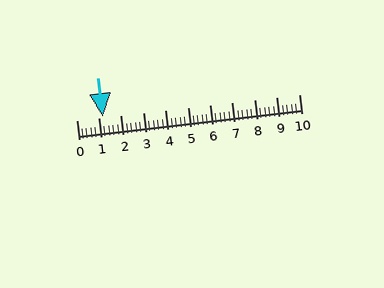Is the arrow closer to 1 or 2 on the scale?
The arrow is closer to 1.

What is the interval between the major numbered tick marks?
The major tick marks are spaced 1 units apart.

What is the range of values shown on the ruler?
The ruler shows values from 0 to 10.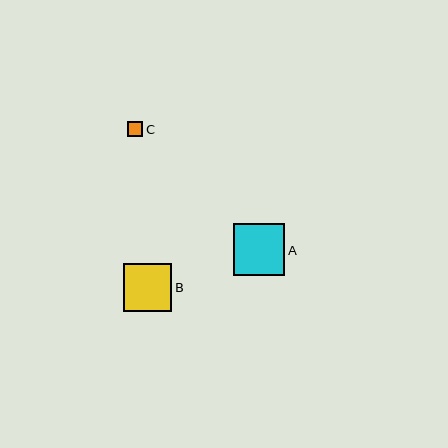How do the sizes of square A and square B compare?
Square A and square B are approximately the same size.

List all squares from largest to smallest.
From largest to smallest: A, B, C.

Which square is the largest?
Square A is the largest with a size of approximately 52 pixels.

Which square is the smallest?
Square C is the smallest with a size of approximately 15 pixels.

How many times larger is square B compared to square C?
Square B is approximately 3.2 times the size of square C.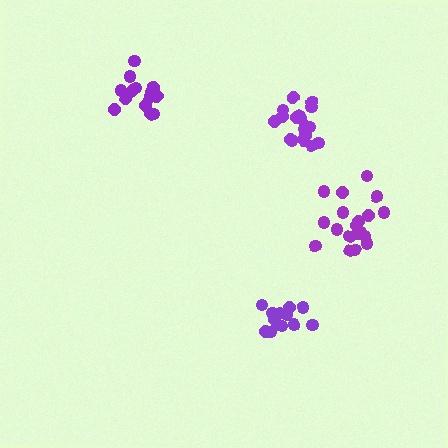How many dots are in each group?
Group 1: 19 dots, Group 2: 19 dots, Group 3: 13 dots, Group 4: 14 dots (65 total).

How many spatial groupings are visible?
There are 4 spatial groupings.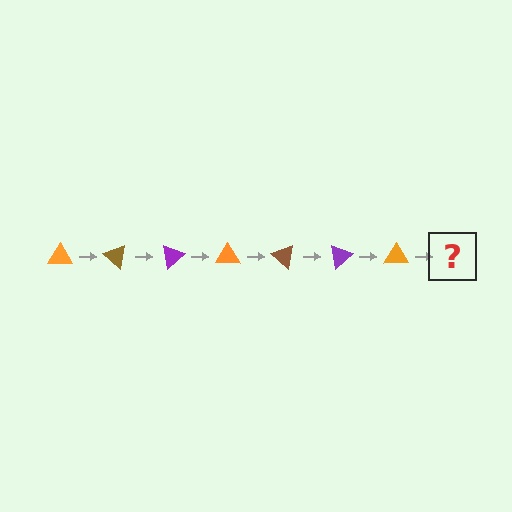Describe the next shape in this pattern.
It should be a brown triangle, rotated 280 degrees from the start.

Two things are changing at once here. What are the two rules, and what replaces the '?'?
The two rules are that it rotates 40 degrees each step and the color cycles through orange, brown, and purple. The '?' should be a brown triangle, rotated 280 degrees from the start.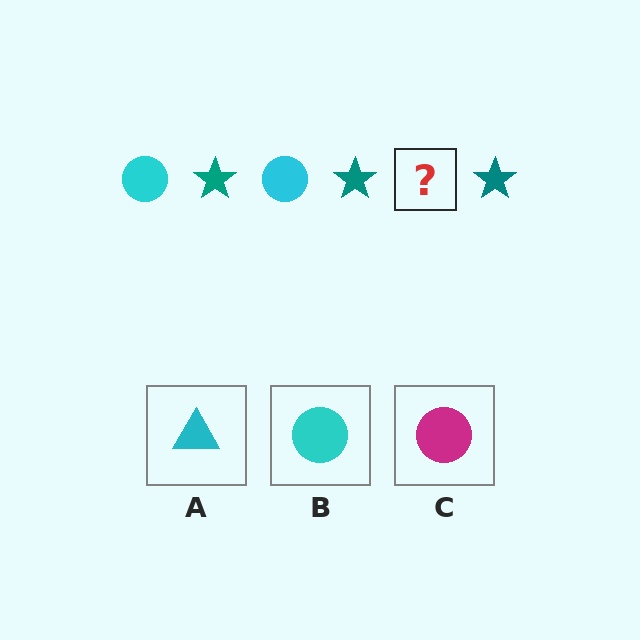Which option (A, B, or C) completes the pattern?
B.